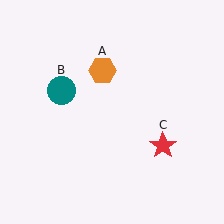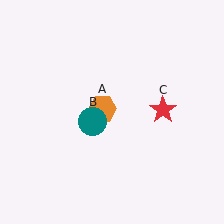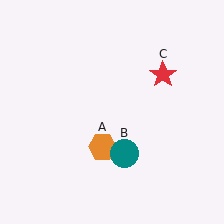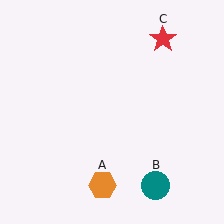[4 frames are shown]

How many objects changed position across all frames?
3 objects changed position: orange hexagon (object A), teal circle (object B), red star (object C).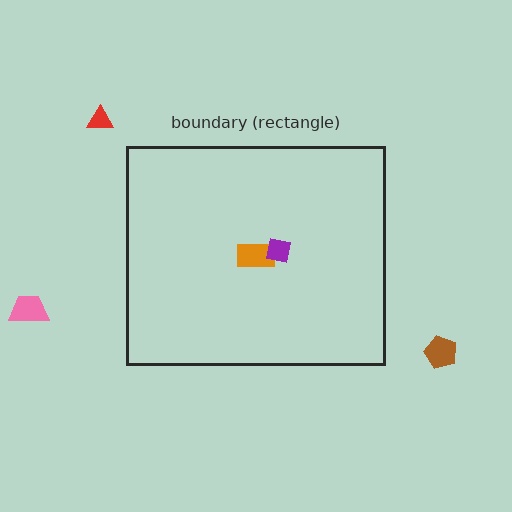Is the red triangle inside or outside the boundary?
Outside.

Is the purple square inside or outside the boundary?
Inside.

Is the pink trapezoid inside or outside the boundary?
Outside.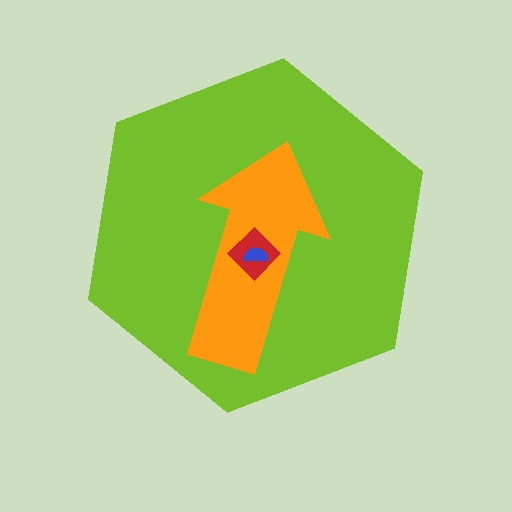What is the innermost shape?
The blue semicircle.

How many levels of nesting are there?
4.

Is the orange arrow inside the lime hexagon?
Yes.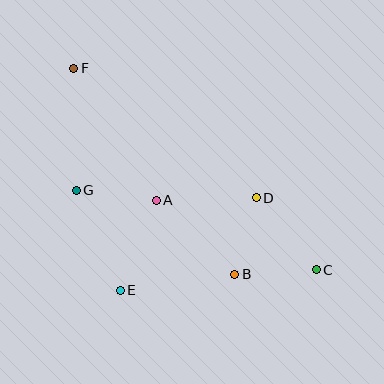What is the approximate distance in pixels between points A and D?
The distance between A and D is approximately 100 pixels.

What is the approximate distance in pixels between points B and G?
The distance between B and G is approximately 179 pixels.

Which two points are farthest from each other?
Points C and F are farthest from each other.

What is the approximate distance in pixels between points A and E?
The distance between A and E is approximately 97 pixels.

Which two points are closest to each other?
Points B and D are closest to each other.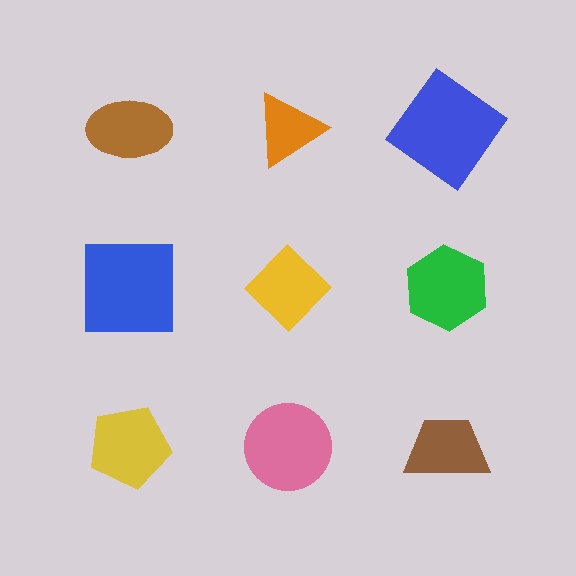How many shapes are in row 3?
3 shapes.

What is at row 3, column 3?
A brown trapezoid.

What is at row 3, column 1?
A yellow pentagon.